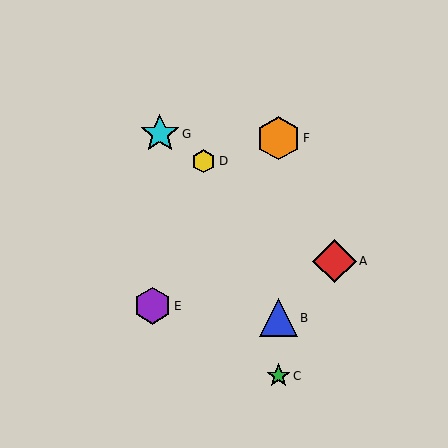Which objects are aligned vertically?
Objects B, C, F are aligned vertically.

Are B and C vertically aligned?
Yes, both are at x≈278.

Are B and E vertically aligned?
No, B is at x≈278 and E is at x≈153.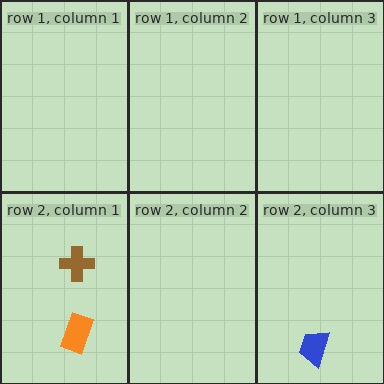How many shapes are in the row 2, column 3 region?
1.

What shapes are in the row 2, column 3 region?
The blue trapezoid.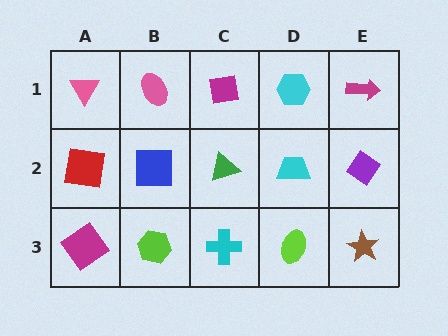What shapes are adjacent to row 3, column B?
A blue square (row 2, column B), a magenta diamond (row 3, column A), a cyan cross (row 3, column C).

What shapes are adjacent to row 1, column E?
A purple diamond (row 2, column E), a cyan hexagon (row 1, column D).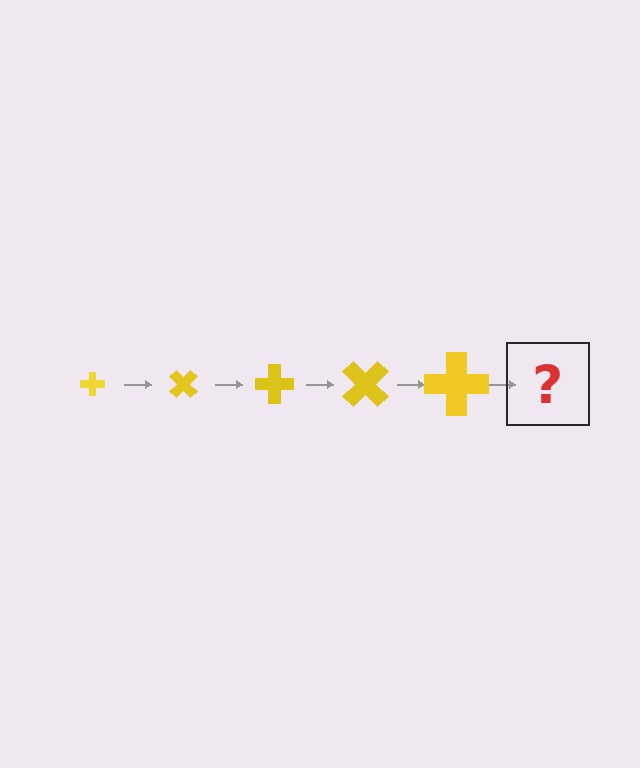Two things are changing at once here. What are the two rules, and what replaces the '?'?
The two rules are that the cross grows larger each step and it rotates 45 degrees each step. The '?' should be a cross, larger than the previous one and rotated 225 degrees from the start.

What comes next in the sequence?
The next element should be a cross, larger than the previous one and rotated 225 degrees from the start.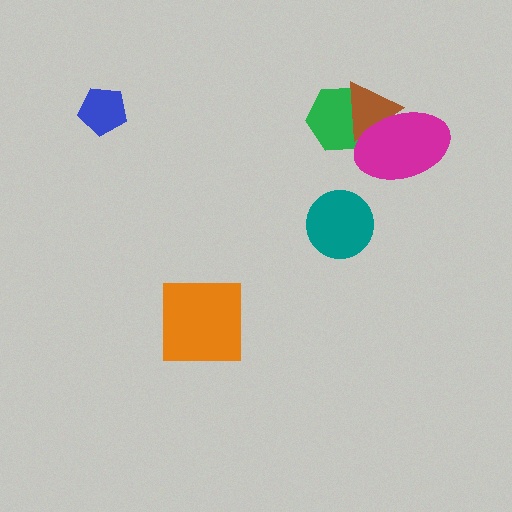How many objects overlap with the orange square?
0 objects overlap with the orange square.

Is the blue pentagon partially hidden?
No, no other shape covers it.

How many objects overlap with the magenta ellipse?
2 objects overlap with the magenta ellipse.